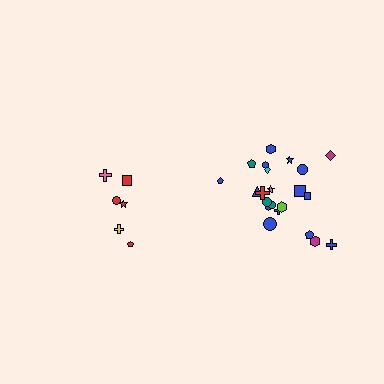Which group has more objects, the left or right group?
The right group.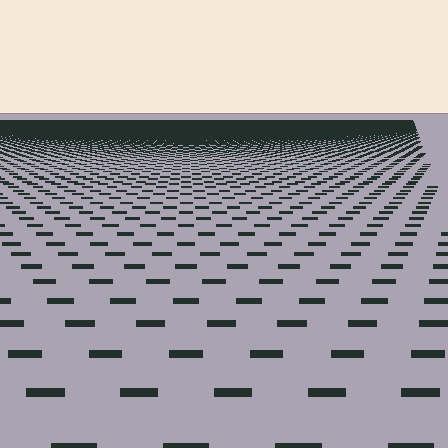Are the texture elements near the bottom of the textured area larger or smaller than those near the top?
Larger. Near the bottom, elements are closer to the viewer and appear at a bigger on-screen size.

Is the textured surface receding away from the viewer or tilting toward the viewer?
The surface is receding away from the viewer. Texture elements get smaller and denser toward the top.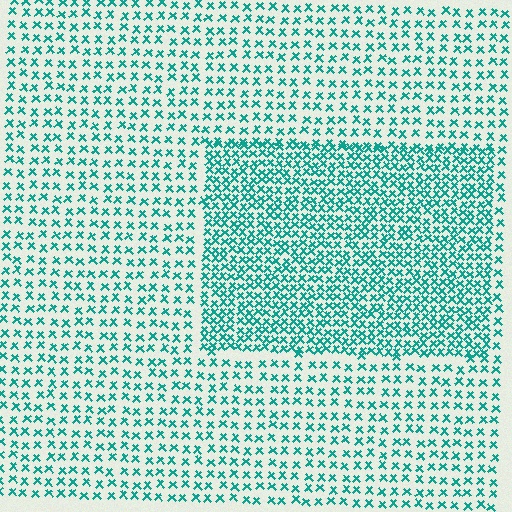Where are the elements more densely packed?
The elements are more densely packed inside the rectangle boundary.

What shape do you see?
I see a rectangle.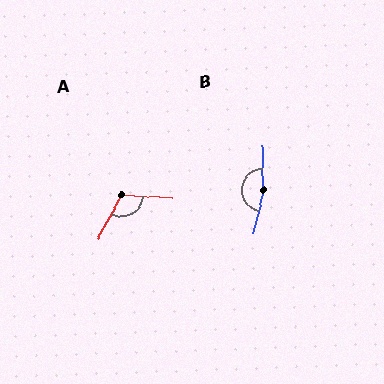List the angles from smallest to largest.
A (115°), B (166°).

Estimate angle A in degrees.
Approximately 115 degrees.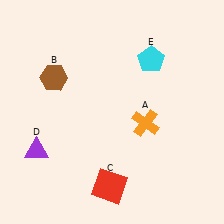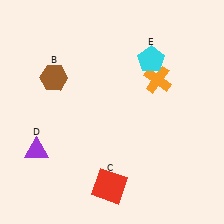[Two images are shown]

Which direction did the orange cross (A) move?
The orange cross (A) moved up.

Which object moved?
The orange cross (A) moved up.